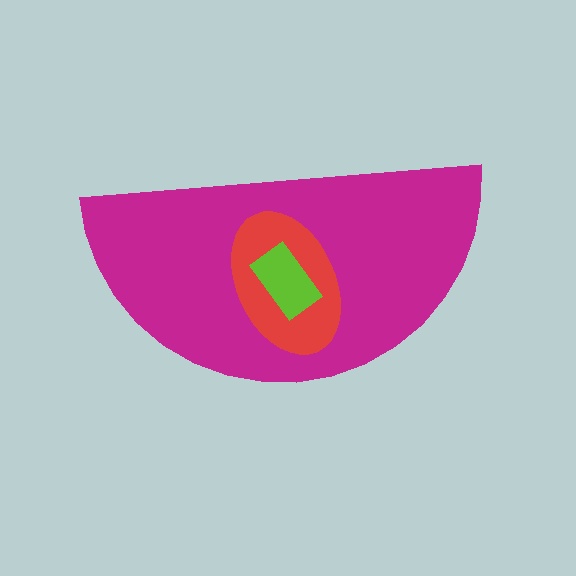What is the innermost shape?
The lime rectangle.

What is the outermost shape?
The magenta semicircle.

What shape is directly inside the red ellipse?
The lime rectangle.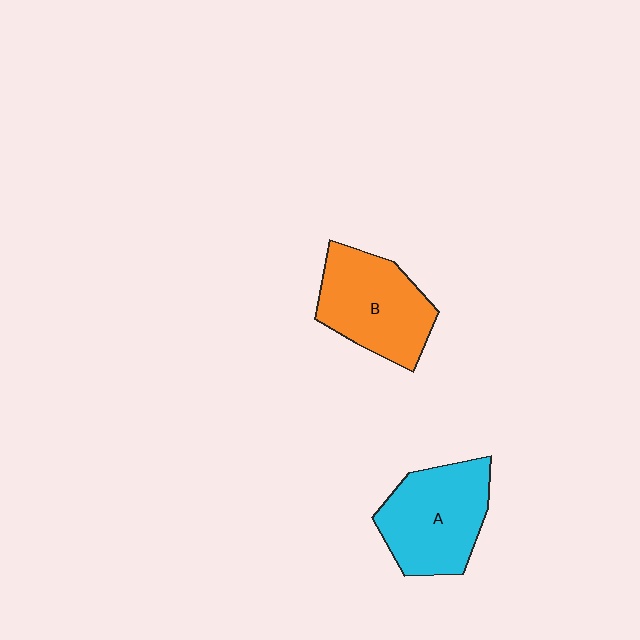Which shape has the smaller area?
Shape B (orange).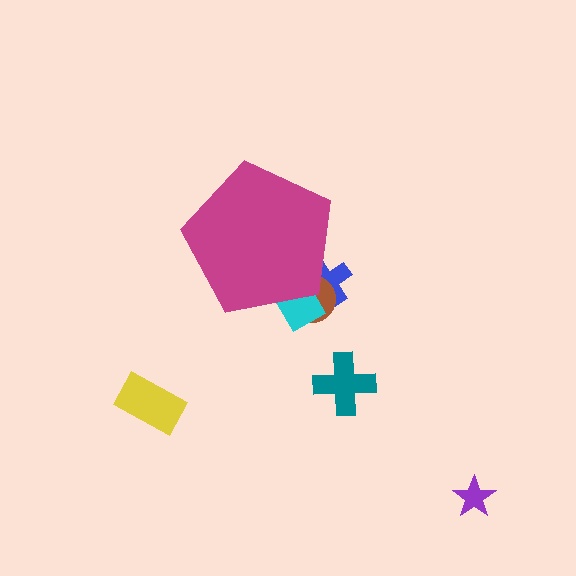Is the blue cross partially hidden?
Yes, the blue cross is partially hidden behind the magenta pentagon.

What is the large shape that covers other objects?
A magenta pentagon.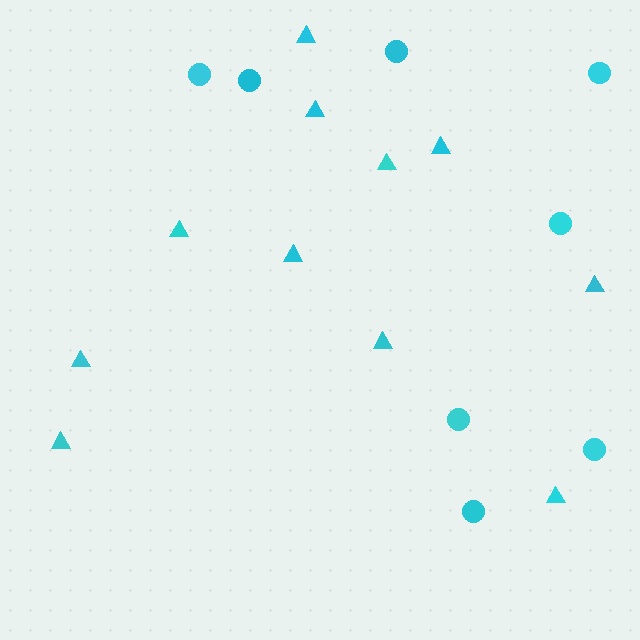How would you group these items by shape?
There are 2 groups: one group of triangles (11) and one group of circles (8).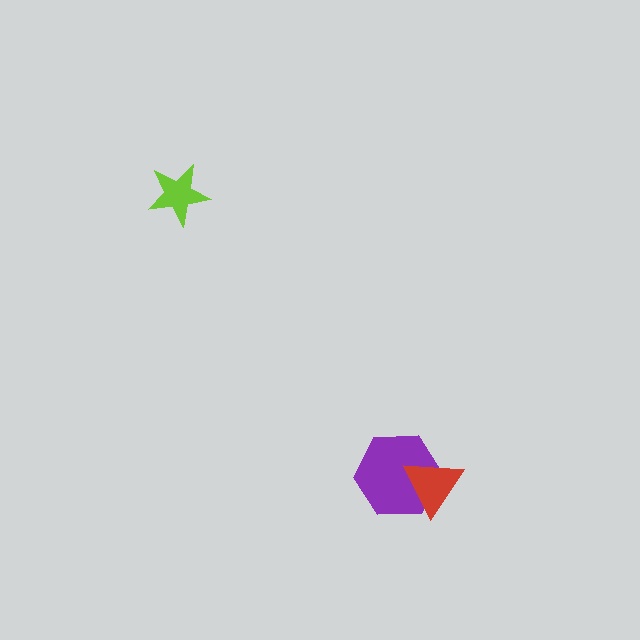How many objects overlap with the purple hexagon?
1 object overlaps with the purple hexagon.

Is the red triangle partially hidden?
No, no other shape covers it.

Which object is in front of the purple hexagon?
The red triangle is in front of the purple hexagon.